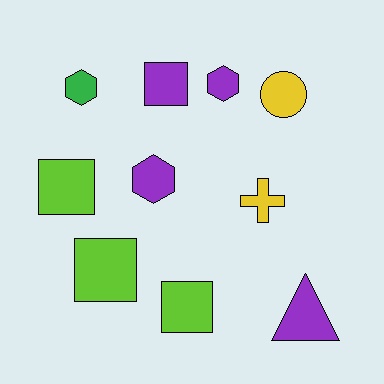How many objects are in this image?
There are 10 objects.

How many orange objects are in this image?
There are no orange objects.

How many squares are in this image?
There are 4 squares.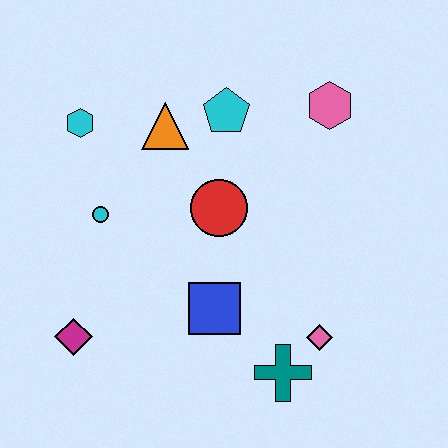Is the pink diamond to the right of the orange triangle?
Yes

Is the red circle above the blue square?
Yes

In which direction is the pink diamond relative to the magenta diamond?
The pink diamond is to the right of the magenta diamond.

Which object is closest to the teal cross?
The pink diamond is closest to the teal cross.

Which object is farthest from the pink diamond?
The cyan hexagon is farthest from the pink diamond.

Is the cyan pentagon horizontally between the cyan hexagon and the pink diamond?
Yes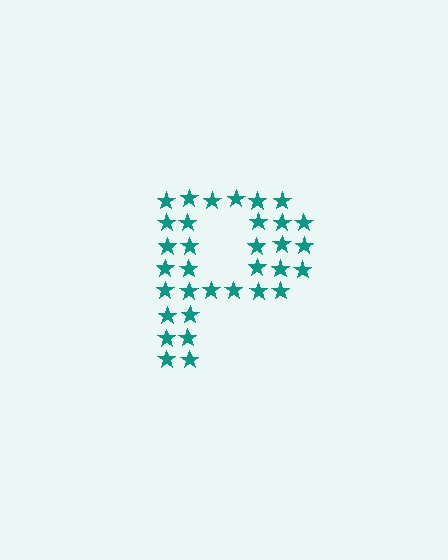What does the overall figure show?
The overall figure shows the letter P.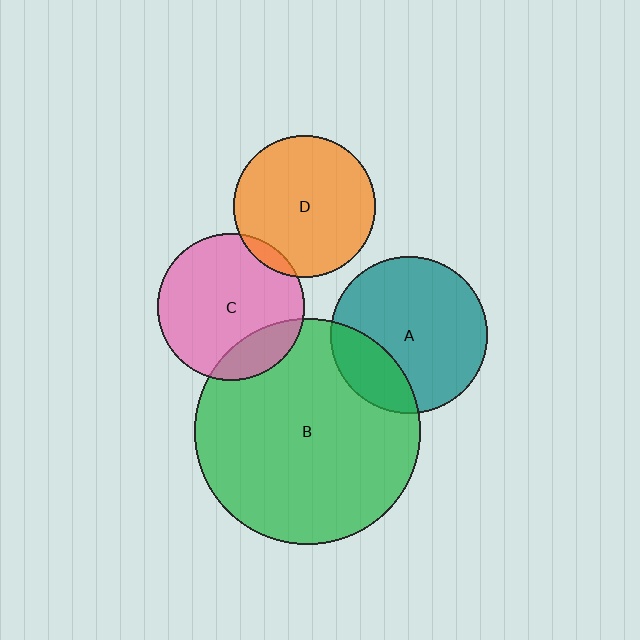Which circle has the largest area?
Circle B (green).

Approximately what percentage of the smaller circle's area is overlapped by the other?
Approximately 25%.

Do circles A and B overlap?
Yes.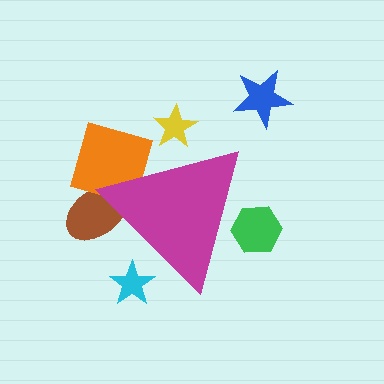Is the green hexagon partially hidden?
Yes, the green hexagon is partially hidden behind the magenta triangle.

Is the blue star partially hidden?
No, the blue star is fully visible.